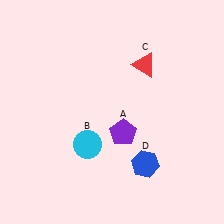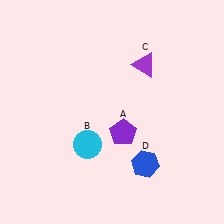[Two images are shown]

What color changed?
The triangle (C) changed from red in Image 1 to purple in Image 2.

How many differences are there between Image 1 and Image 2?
There is 1 difference between the two images.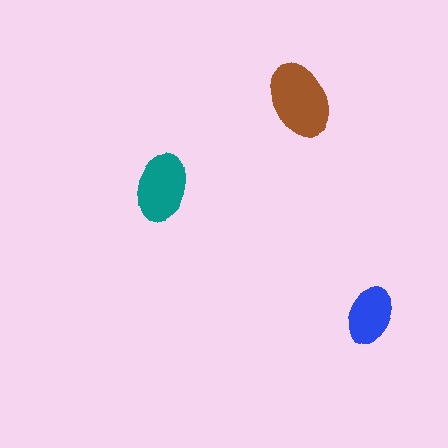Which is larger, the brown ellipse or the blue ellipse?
The brown one.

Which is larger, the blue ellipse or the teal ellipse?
The teal one.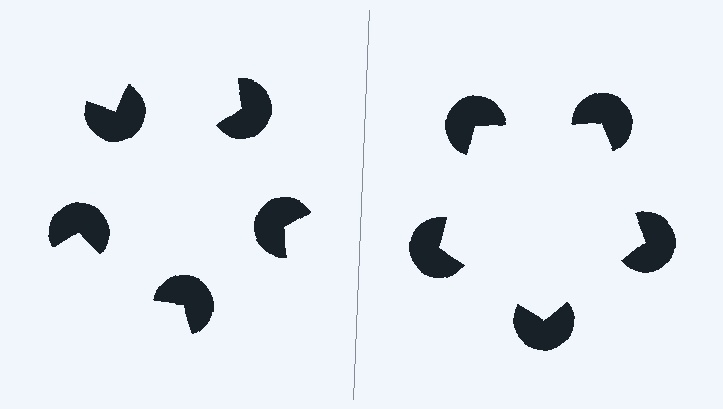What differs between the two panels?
The pac-man discs are positioned identically on both sides; only the wedge orientations differ. On the right they align to a pentagon; on the left they are misaligned.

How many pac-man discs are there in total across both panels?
10 — 5 on each side.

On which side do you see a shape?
An illusory pentagon appears on the right side. On the left side the wedge cuts are rotated, so no coherent shape forms.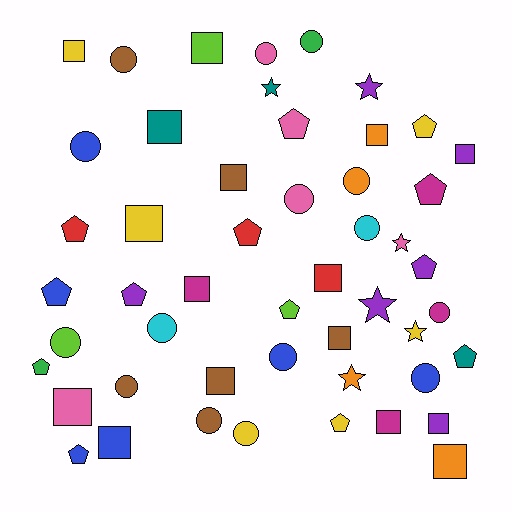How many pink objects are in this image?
There are 5 pink objects.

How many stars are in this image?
There are 6 stars.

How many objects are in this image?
There are 50 objects.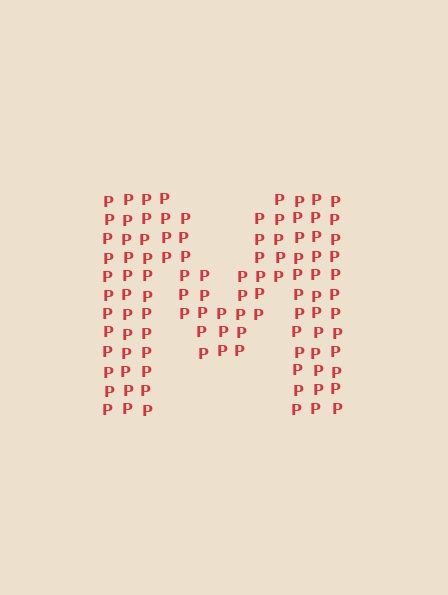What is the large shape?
The large shape is the letter M.